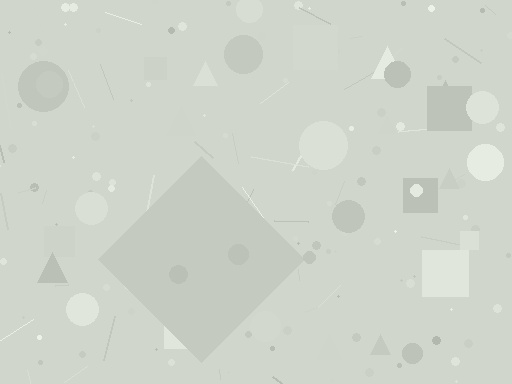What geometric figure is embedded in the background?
A diamond is embedded in the background.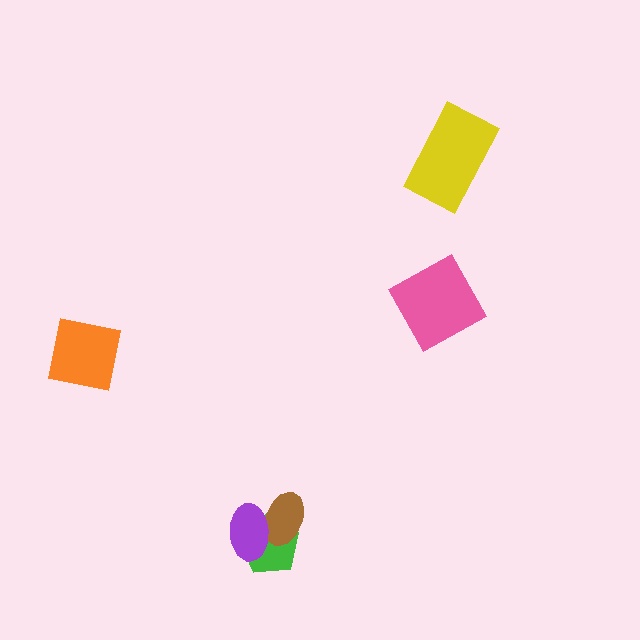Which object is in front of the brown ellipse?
The purple ellipse is in front of the brown ellipse.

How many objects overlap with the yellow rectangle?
0 objects overlap with the yellow rectangle.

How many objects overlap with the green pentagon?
2 objects overlap with the green pentagon.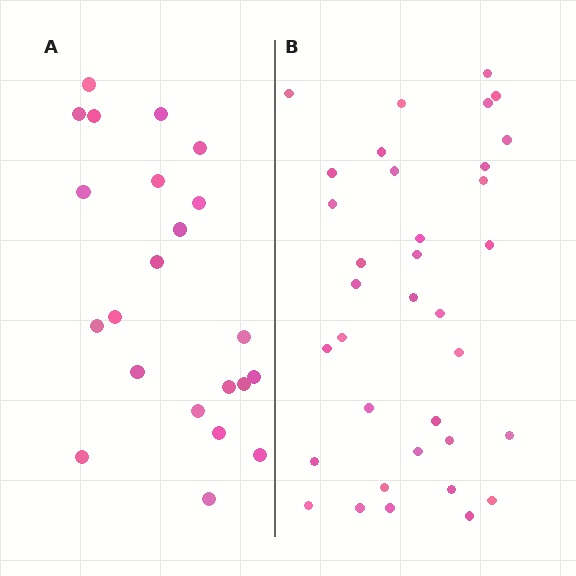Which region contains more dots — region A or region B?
Region B (the right region) has more dots.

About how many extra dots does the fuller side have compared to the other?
Region B has approximately 15 more dots than region A.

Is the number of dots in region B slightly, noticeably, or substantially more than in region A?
Region B has substantially more. The ratio is roughly 1.6 to 1.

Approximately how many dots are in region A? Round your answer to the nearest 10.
About 20 dots. (The exact count is 22, which rounds to 20.)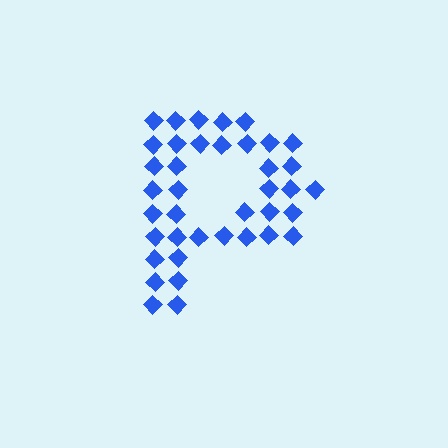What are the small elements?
The small elements are diamonds.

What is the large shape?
The large shape is the letter P.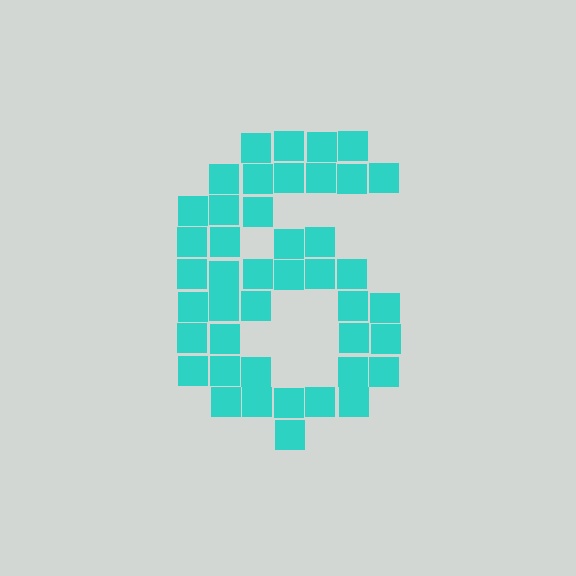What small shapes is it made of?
It is made of small squares.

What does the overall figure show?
The overall figure shows the digit 6.